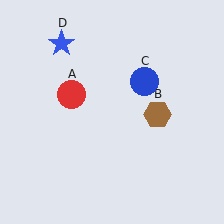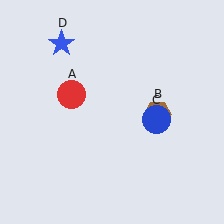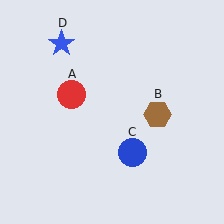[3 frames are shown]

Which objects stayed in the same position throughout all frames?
Red circle (object A) and brown hexagon (object B) and blue star (object D) remained stationary.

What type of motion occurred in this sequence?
The blue circle (object C) rotated clockwise around the center of the scene.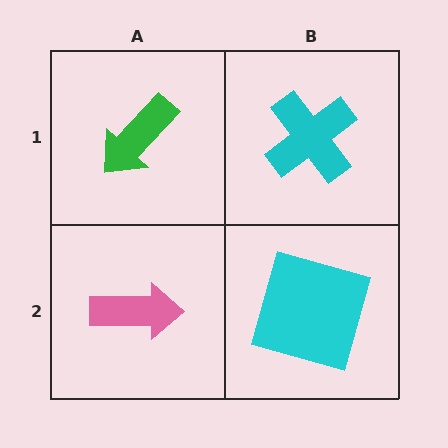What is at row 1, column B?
A cyan cross.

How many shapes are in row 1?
2 shapes.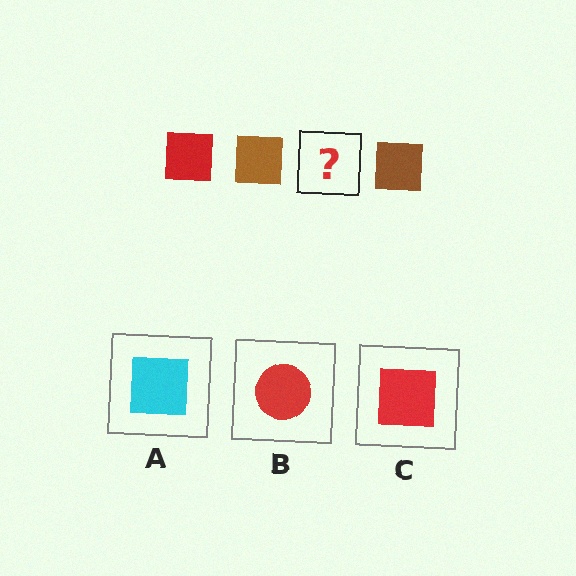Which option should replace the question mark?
Option C.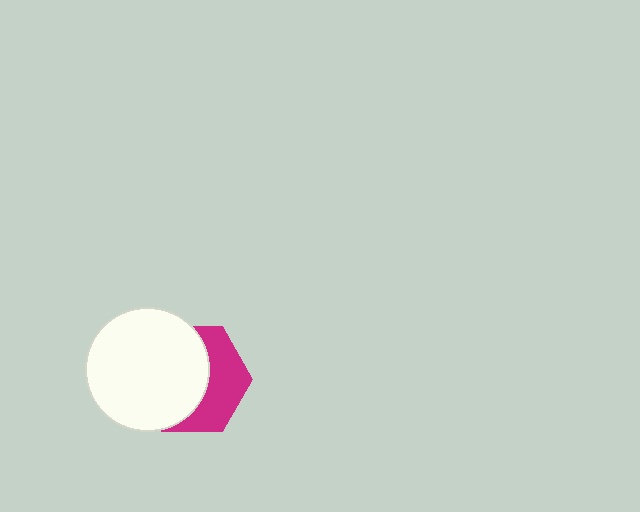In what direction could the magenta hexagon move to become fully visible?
The magenta hexagon could move right. That would shift it out from behind the white circle entirely.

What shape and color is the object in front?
The object in front is a white circle.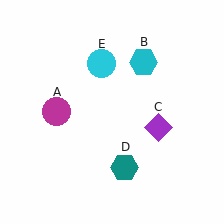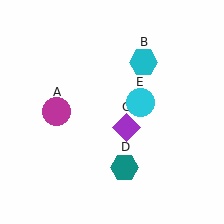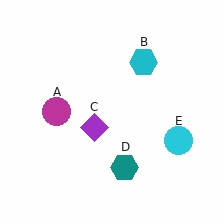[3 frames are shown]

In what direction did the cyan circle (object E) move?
The cyan circle (object E) moved down and to the right.